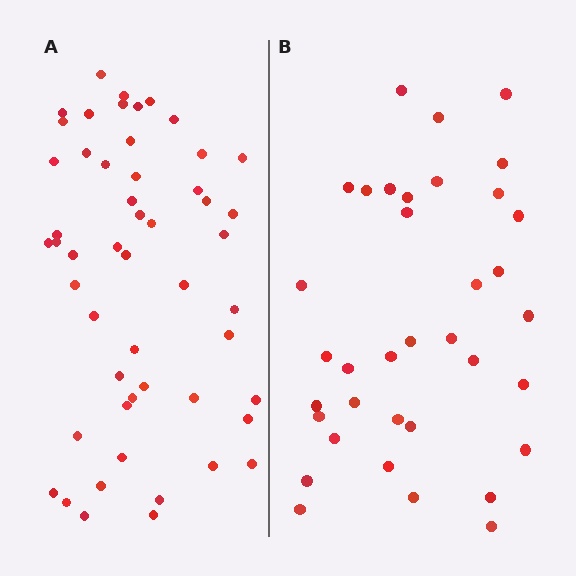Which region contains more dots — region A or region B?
Region A (the left region) has more dots.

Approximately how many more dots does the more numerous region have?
Region A has approximately 15 more dots than region B.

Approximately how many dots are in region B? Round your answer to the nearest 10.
About 40 dots. (The exact count is 36, which rounds to 40.)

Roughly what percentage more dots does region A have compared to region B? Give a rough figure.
About 45% more.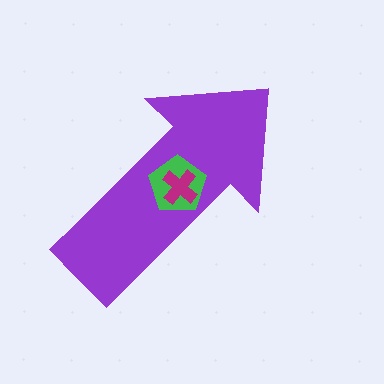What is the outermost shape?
The purple arrow.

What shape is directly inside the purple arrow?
The green pentagon.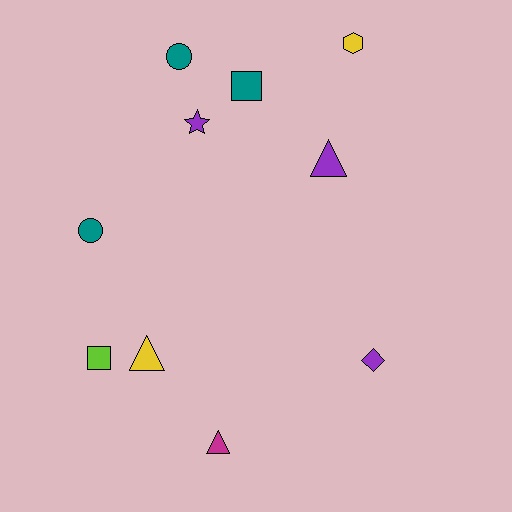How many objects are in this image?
There are 10 objects.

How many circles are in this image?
There are 2 circles.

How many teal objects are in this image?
There are 3 teal objects.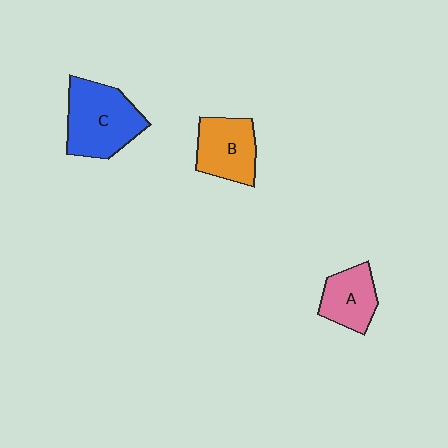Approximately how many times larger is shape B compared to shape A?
Approximately 1.2 times.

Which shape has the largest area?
Shape C (blue).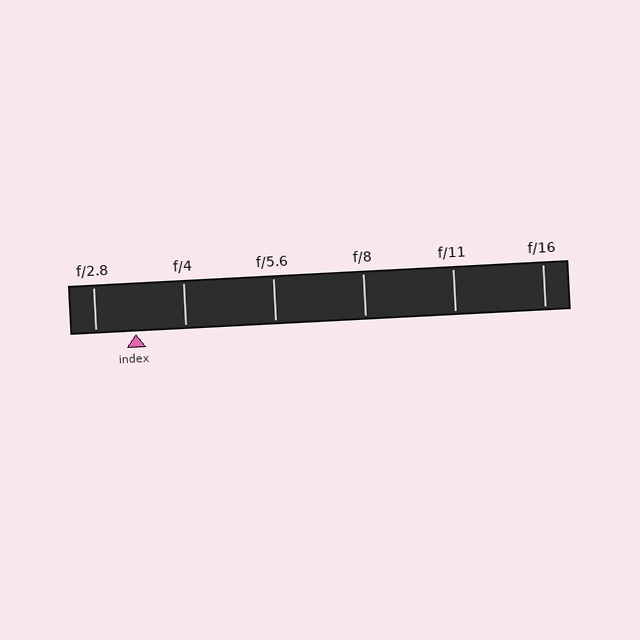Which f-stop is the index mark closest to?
The index mark is closest to f/2.8.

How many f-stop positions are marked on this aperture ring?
There are 6 f-stop positions marked.